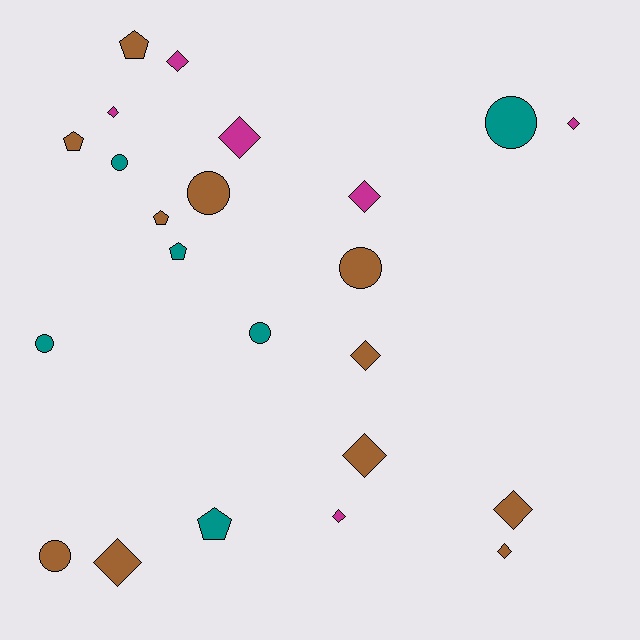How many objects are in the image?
There are 23 objects.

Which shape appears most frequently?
Diamond, with 11 objects.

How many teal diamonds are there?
There are no teal diamonds.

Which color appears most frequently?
Brown, with 11 objects.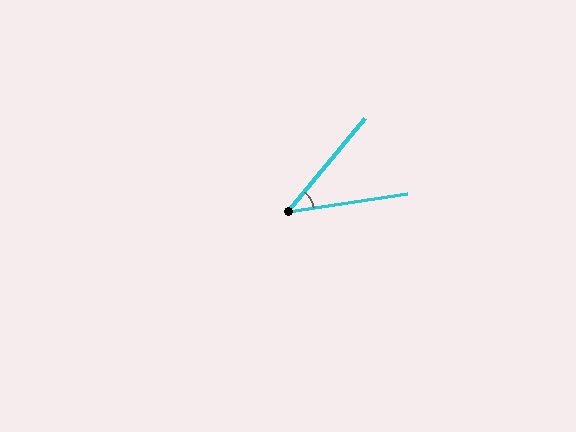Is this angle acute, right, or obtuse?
It is acute.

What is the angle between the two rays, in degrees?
Approximately 42 degrees.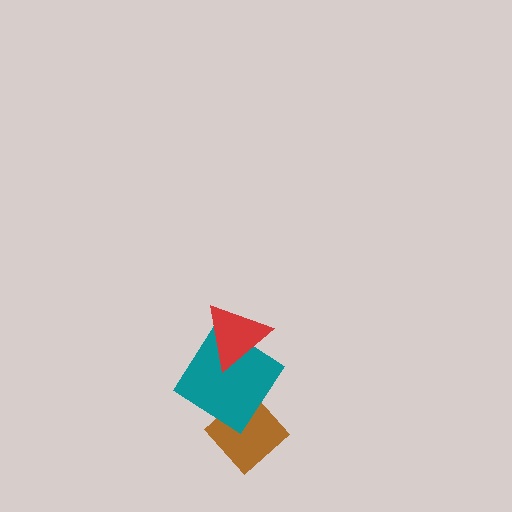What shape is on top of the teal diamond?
The red triangle is on top of the teal diamond.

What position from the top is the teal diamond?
The teal diamond is 2nd from the top.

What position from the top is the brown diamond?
The brown diamond is 3rd from the top.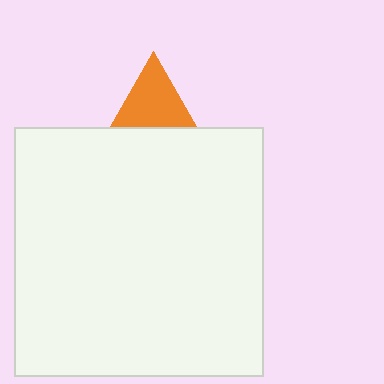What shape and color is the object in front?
The object in front is a white square.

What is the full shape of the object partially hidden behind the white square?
The partially hidden object is an orange triangle.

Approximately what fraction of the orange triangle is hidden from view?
Roughly 59% of the orange triangle is hidden behind the white square.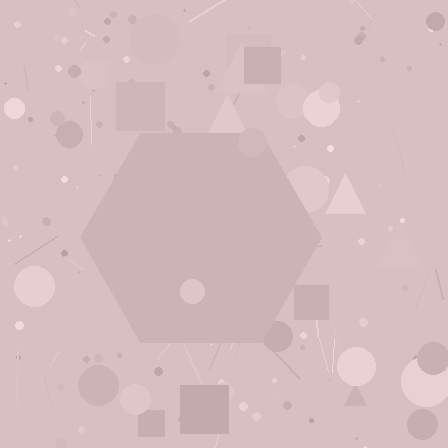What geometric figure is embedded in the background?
A hexagon is embedded in the background.